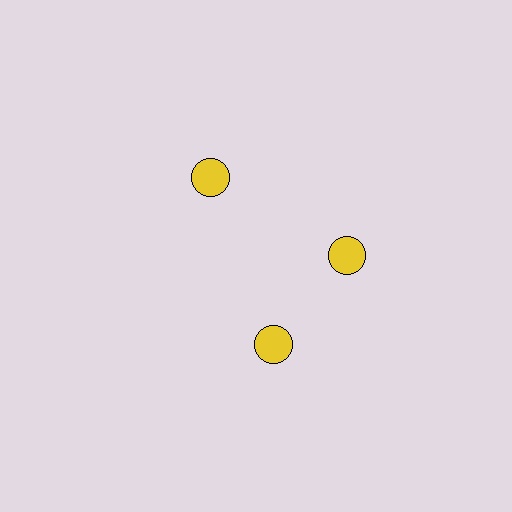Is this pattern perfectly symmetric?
No. The 3 yellow circles are arranged in a ring, but one element near the 7 o'clock position is rotated out of alignment along the ring, breaking the 3-fold rotational symmetry.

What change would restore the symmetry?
The symmetry would be restored by rotating it back into even spacing with its neighbors so that all 3 circles sit at equal angles and equal distance from the center.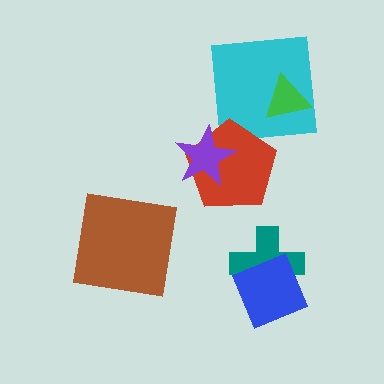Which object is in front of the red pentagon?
The purple star is in front of the red pentagon.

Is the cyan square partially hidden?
Yes, it is partially covered by another shape.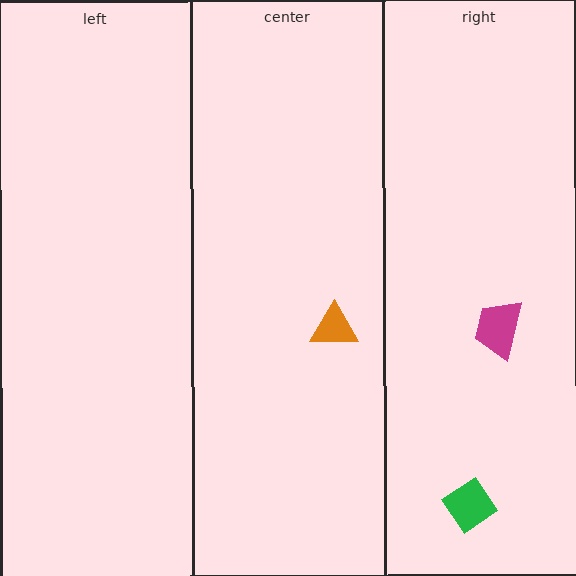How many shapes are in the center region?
1.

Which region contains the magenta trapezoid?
The right region.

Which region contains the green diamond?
The right region.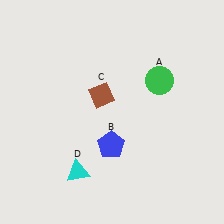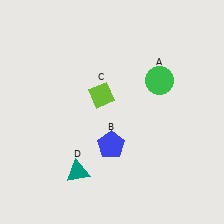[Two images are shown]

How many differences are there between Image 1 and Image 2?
There are 2 differences between the two images.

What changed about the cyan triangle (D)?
In Image 1, D is cyan. In Image 2, it changed to teal.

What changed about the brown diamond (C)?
In Image 1, C is brown. In Image 2, it changed to lime.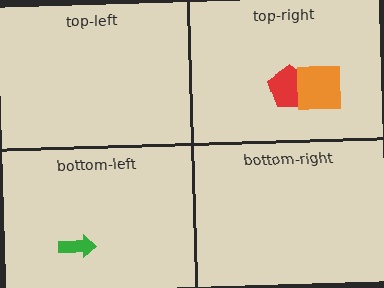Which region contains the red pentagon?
The top-right region.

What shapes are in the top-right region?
The red pentagon, the orange square.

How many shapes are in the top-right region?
2.